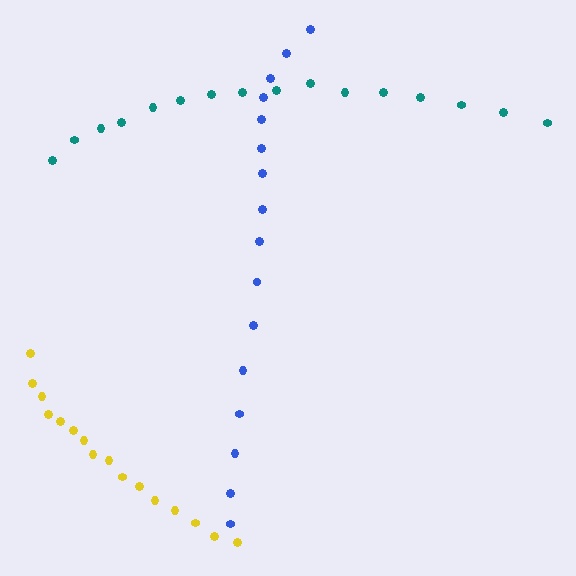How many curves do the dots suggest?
There are 3 distinct paths.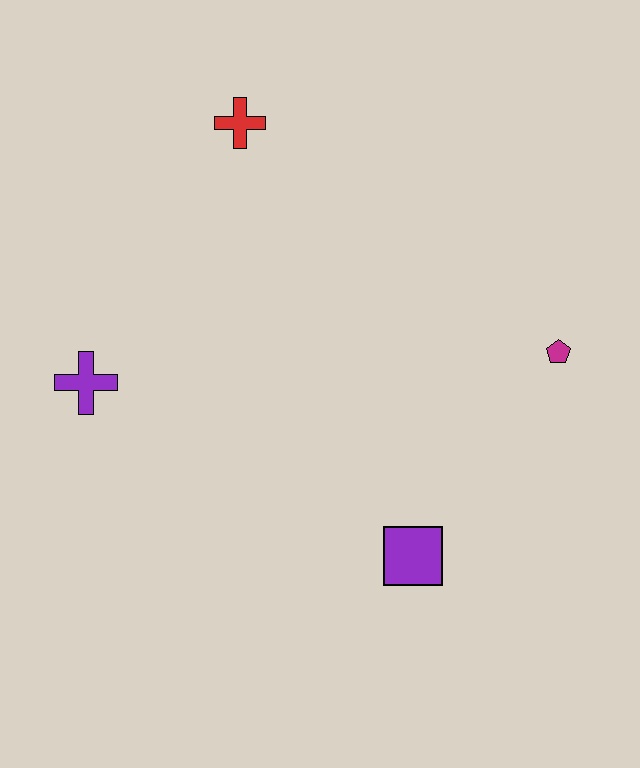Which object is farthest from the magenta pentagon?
The purple cross is farthest from the magenta pentagon.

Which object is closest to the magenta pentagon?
The purple square is closest to the magenta pentagon.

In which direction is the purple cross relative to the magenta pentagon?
The purple cross is to the left of the magenta pentagon.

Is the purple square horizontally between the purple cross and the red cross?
No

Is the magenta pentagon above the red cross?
No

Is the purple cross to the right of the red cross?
No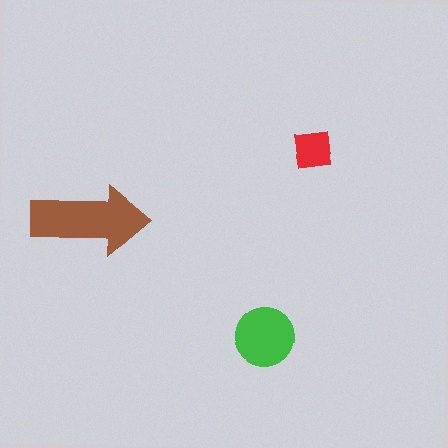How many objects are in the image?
There are 3 objects in the image.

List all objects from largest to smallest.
The brown arrow, the green circle, the red square.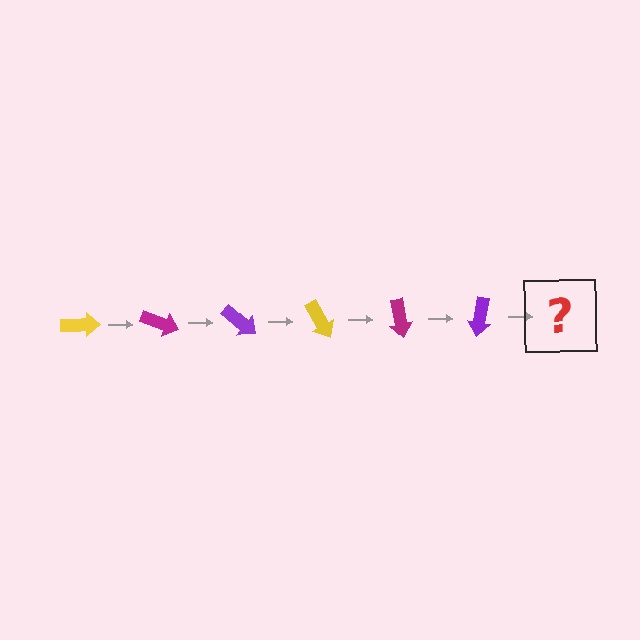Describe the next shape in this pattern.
It should be a yellow arrow, rotated 120 degrees from the start.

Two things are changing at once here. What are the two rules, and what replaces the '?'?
The two rules are that it rotates 20 degrees each step and the color cycles through yellow, magenta, and purple. The '?' should be a yellow arrow, rotated 120 degrees from the start.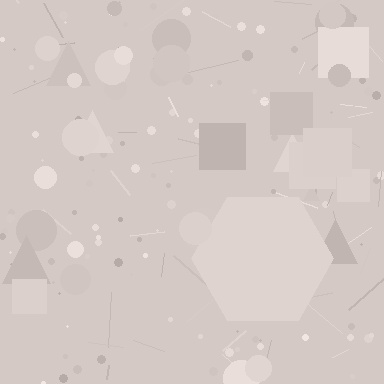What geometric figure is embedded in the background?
A hexagon is embedded in the background.